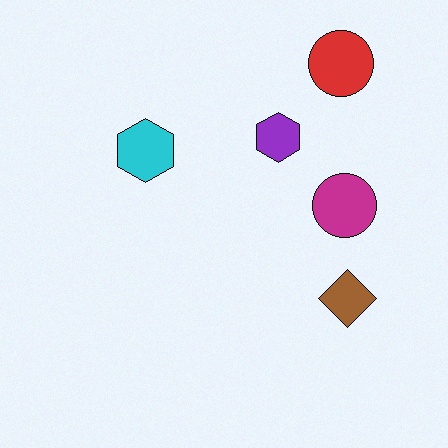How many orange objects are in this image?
There are no orange objects.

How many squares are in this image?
There are no squares.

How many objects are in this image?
There are 5 objects.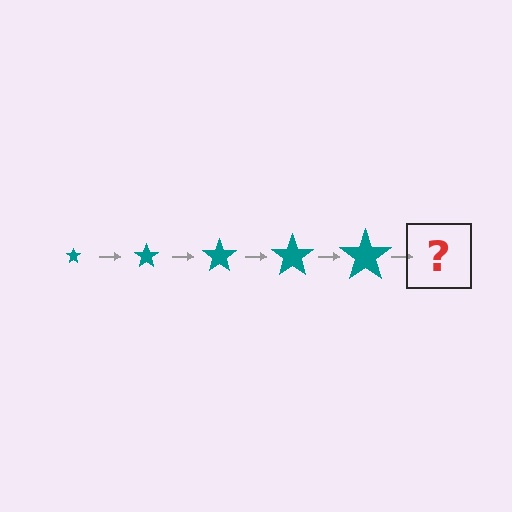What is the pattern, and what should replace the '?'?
The pattern is that the star gets progressively larger each step. The '?' should be a teal star, larger than the previous one.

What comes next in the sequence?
The next element should be a teal star, larger than the previous one.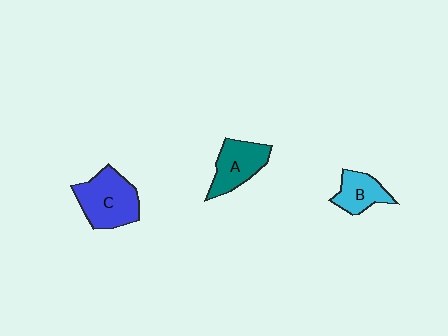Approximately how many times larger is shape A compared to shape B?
Approximately 1.3 times.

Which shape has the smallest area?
Shape B (cyan).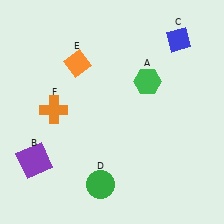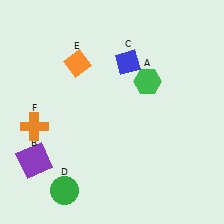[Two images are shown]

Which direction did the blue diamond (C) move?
The blue diamond (C) moved left.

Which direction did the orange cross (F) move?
The orange cross (F) moved left.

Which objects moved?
The objects that moved are: the blue diamond (C), the green circle (D), the orange cross (F).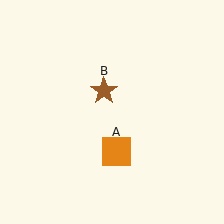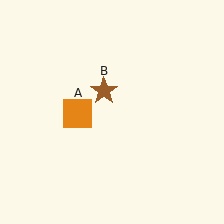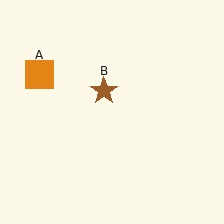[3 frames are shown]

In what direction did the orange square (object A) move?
The orange square (object A) moved up and to the left.